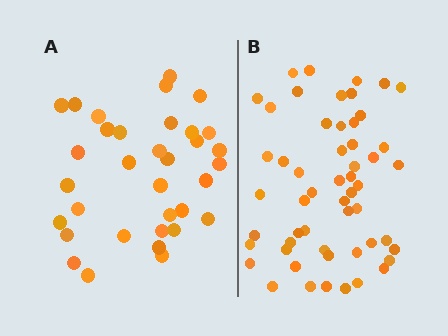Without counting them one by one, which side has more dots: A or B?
Region B (the right region) has more dots.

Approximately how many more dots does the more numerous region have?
Region B has approximately 20 more dots than region A.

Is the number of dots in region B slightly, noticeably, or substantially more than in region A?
Region B has substantially more. The ratio is roughly 1.6 to 1.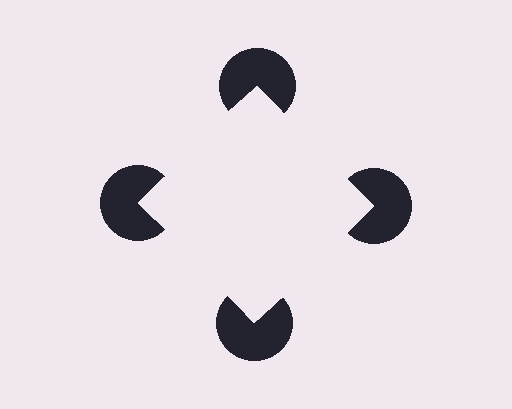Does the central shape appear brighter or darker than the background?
It typically appears slightly brighter than the background, even though no actual brightness change is drawn.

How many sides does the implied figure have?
4 sides.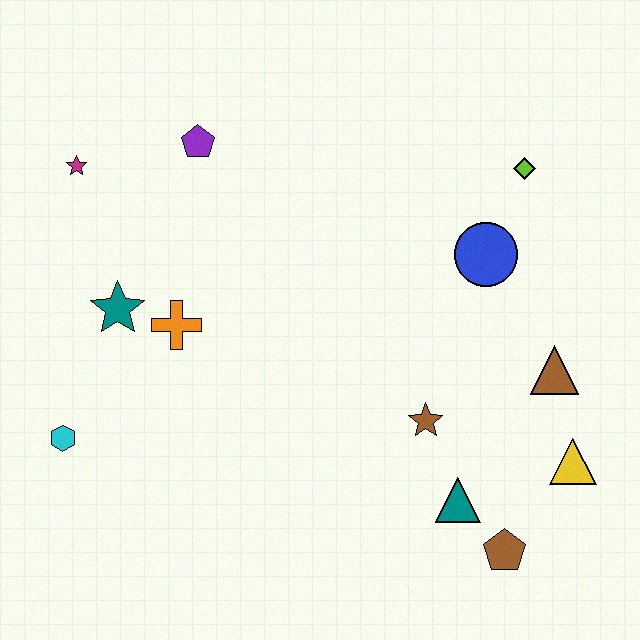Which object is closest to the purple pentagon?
The magenta star is closest to the purple pentagon.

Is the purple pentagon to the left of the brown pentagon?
Yes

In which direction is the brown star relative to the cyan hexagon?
The brown star is to the right of the cyan hexagon.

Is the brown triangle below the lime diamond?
Yes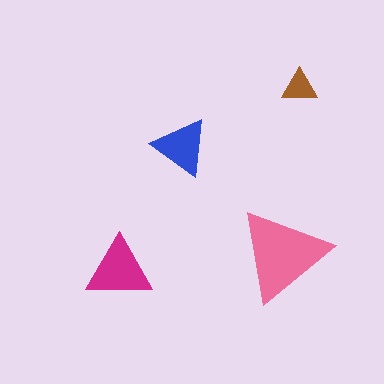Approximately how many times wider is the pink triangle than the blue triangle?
About 1.5 times wider.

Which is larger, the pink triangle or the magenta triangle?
The pink one.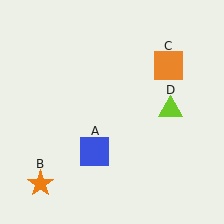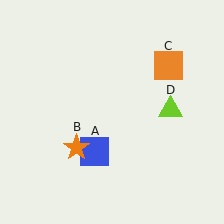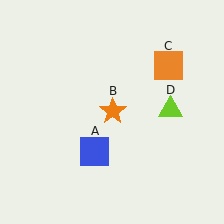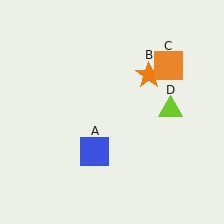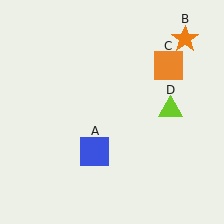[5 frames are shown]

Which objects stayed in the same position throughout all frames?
Blue square (object A) and orange square (object C) and lime triangle (object D) remained stationary.